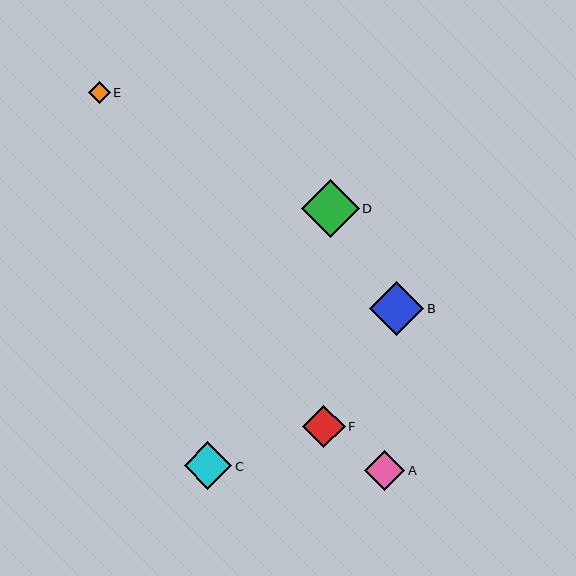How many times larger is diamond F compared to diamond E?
Diamond F is approximately 2.0 times the size of diamond E.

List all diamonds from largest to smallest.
From largest to smallest: D, B, C, F, A, E.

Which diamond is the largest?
Diamond D is the largest with a size of approximately 58 pixels.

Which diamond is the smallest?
Diamond E is the smallest with a size of approximately 22 pixels.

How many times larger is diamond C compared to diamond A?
Diamond C is approximately 1.2 times the size of diamond A.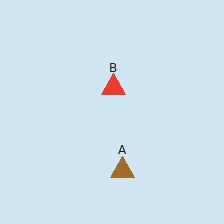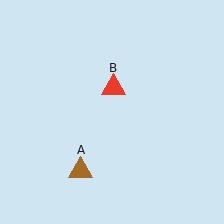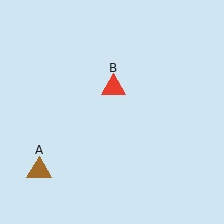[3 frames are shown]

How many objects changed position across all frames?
1 object changed position: brown triangle (object A).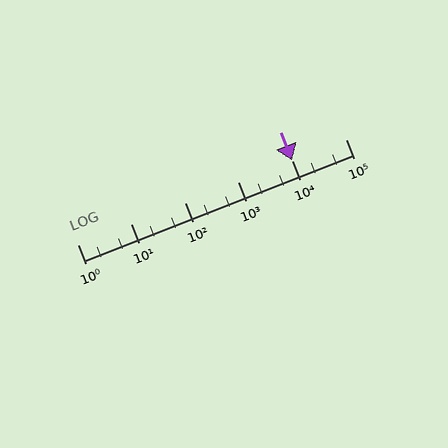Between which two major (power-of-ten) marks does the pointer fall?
The pointer is between 10000 and 100000.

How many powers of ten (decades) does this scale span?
The scale spans 5 decades, from 1 to 100000.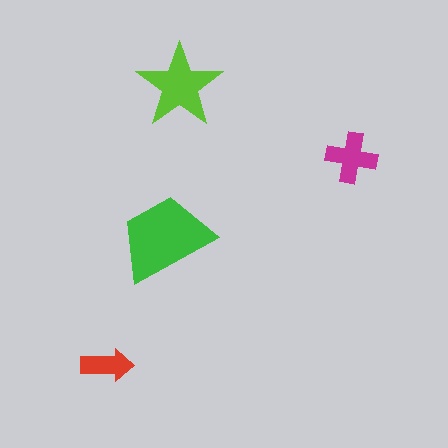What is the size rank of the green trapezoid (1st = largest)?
1st.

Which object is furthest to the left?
The red arrow is leftmost.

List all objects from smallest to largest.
The red arrow, the magenta cross, the lime star, the green trapezoid.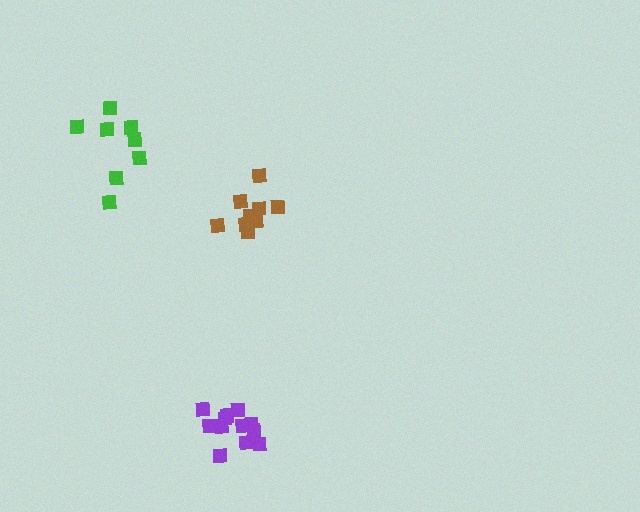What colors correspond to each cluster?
The clusters are colored: green, purple, brown.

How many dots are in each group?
Group 1: 8 dots, Group 2: 12 dots, Group 3: 9 dots (29 total).